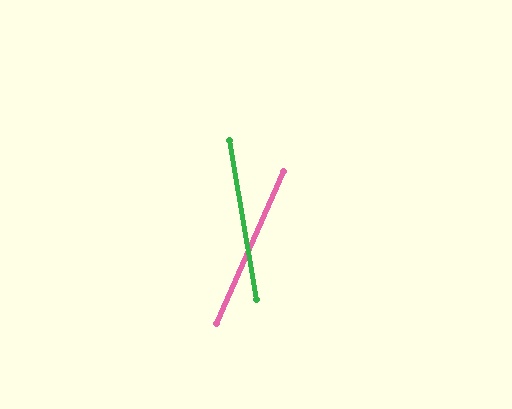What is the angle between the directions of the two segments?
Approximately 34 degrees.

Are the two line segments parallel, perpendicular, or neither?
Neither parallel nor perpendicular — they differ by about 34°.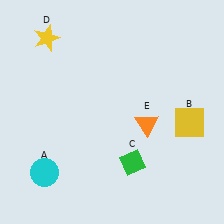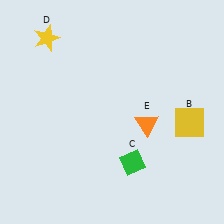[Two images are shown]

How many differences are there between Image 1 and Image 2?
There is 1 difference between the two images.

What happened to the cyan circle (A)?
The cyan circle (A) was removed in Image 2. It was in the bottom-left area of Image 1.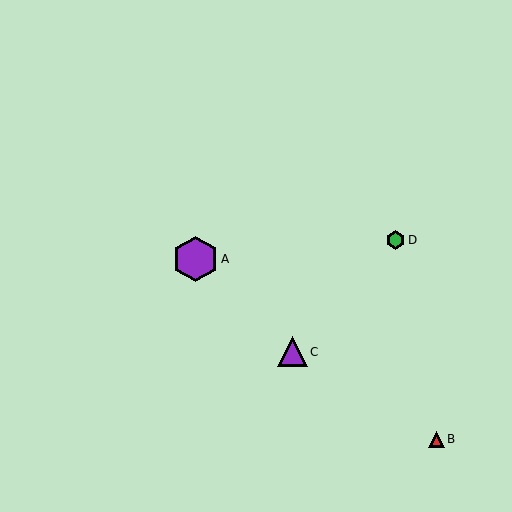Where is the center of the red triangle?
The center of the red triangle is at (437, 439).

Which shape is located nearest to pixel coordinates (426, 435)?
The red triangle (labeled B) at (437, 439) is nearest to that location.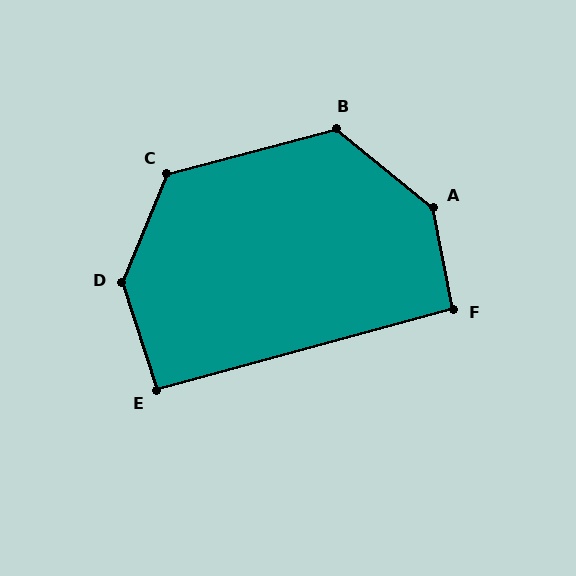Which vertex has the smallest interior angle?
E, at approximately 93 degrees.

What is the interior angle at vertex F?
Approximately 94 degrees (approximately right).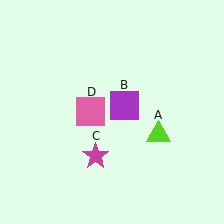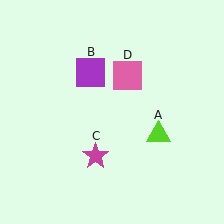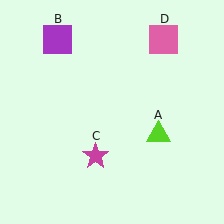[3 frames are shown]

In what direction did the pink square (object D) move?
The pink square (object D) moved up and to the right.